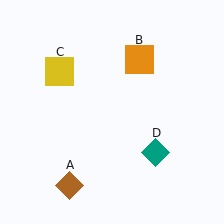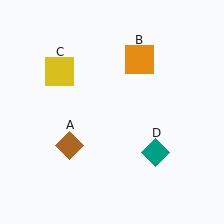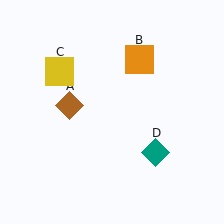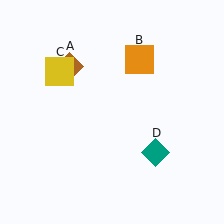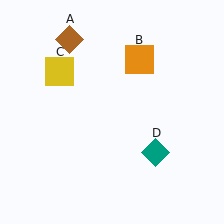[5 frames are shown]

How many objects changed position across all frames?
1 object changed position: brown diamond (object A).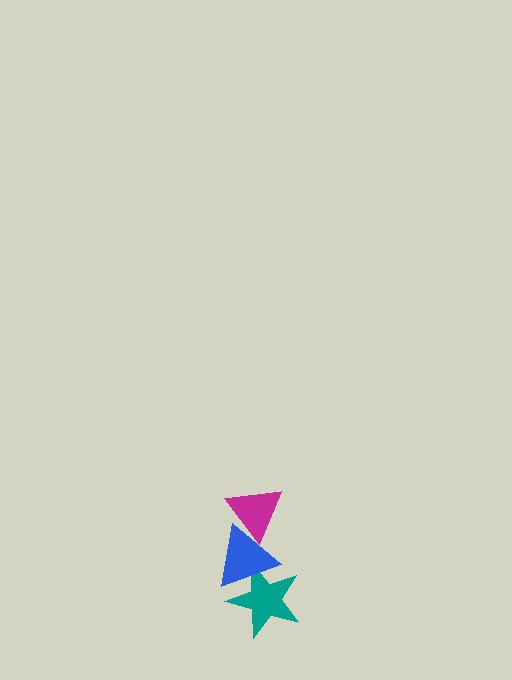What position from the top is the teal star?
The teal star is 3rd from the top.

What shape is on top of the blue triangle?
The magenta triangle is on top of the blue triangle.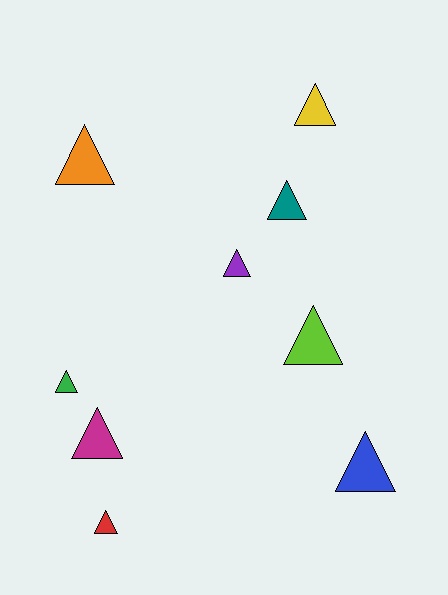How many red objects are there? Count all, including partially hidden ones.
There is 1 red object.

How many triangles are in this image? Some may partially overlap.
There are 9 triangles.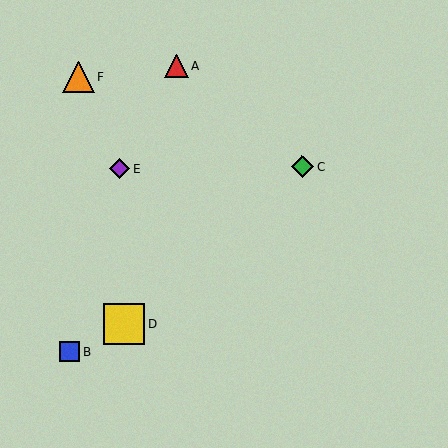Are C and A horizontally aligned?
No, C is at y≈167 and A is at y≈67.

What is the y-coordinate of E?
Object E is at y≈168.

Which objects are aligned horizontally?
Objects C, E are aligned horizontally.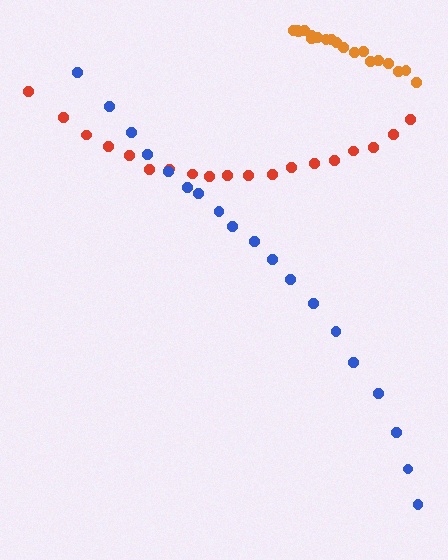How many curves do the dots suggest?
There are 3 distinct paths.